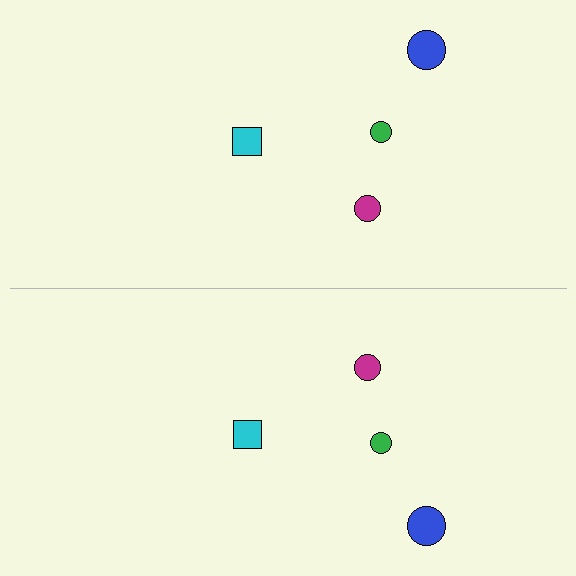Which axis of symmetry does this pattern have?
The pattern has a horizontal axis of symmetry running through the center of the image.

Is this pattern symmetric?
Yes, this pattern has bilateral (reflection) symmetry.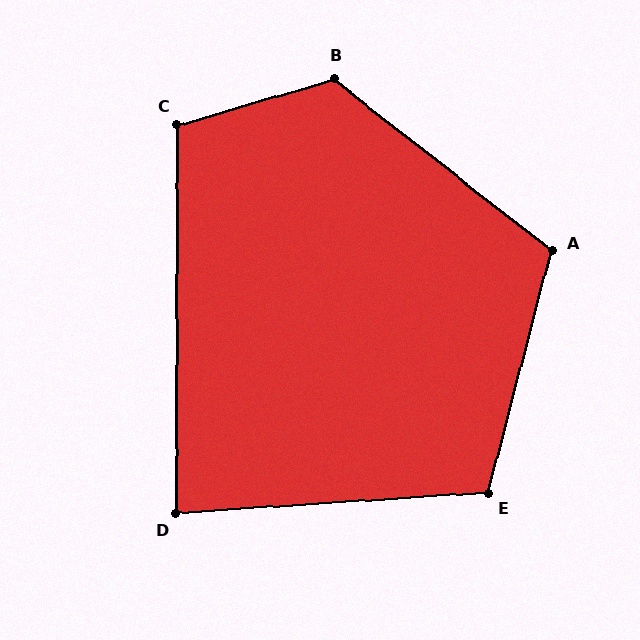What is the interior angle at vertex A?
Approximately 114 degrees (obtuse).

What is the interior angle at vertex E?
Approximately 108 degrees (obtuse).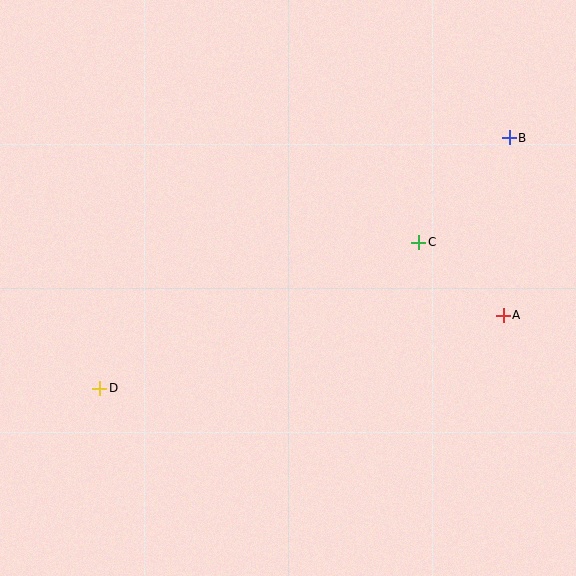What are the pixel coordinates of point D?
Point D is at (100, 388).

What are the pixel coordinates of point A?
Point A is at (503, 315).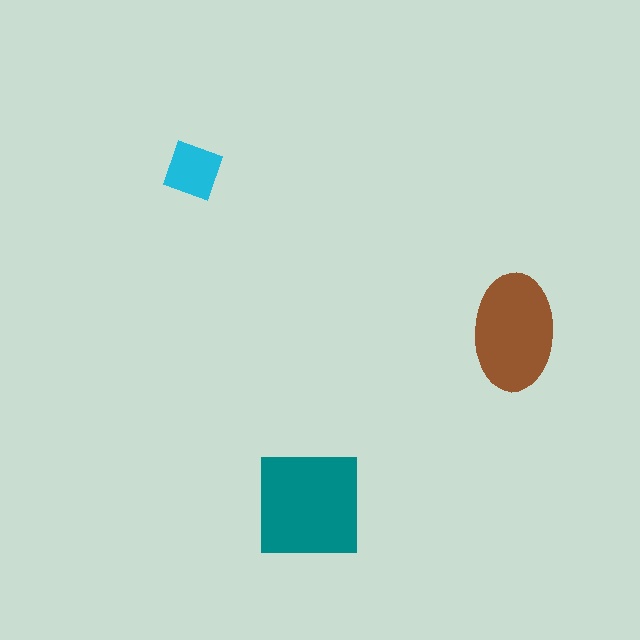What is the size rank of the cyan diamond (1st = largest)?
3rd.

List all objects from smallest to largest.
The cyan diamond, the brown ellipse, the teal square.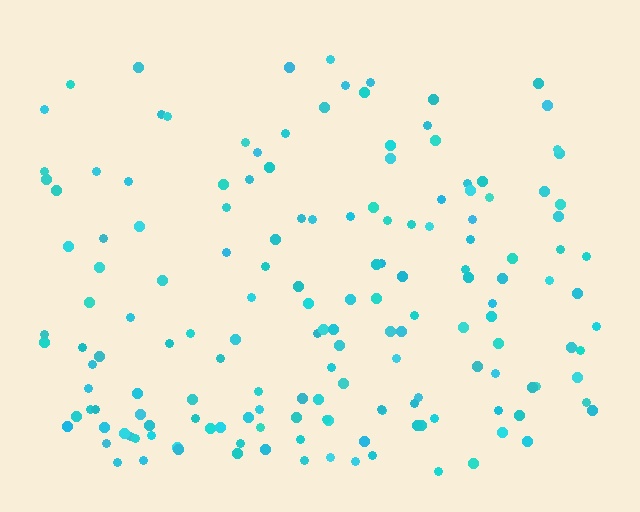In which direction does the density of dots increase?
From top to bottom, with the bottom side densest.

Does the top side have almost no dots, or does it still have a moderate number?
Still a moderate number, just noticeably fewer than the bottom.